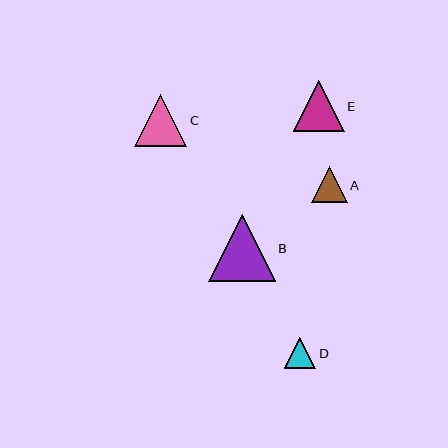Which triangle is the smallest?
Triangle D is the smallest with a size of approximately 32 pixels.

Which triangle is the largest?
Triangle B is the largest with a size of approximately 67 pixels.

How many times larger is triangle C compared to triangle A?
Triangle C is approximately 1.4 times the size of triangle A.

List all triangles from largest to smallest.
From largest to smallest: B, C, E, A, D.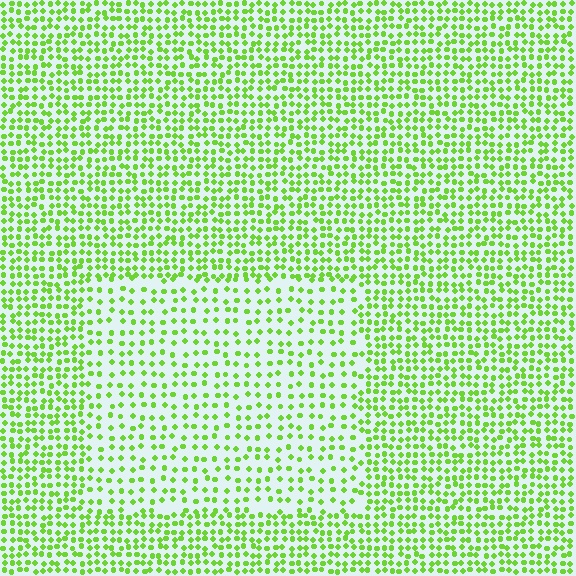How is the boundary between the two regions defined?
The boundary is defined by a change in element density (approximately 1.8x ratio). All elements are the same color, size, and shape.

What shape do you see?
I see a rectangle.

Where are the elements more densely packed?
The elements are more densely packed outside the rectangle boundary.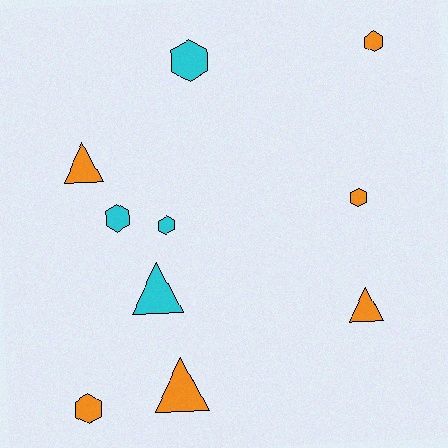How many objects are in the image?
There are 10 objects.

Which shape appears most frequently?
Hexagon, with 6 objects.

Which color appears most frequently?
Orange, with 6 objects.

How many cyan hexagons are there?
There are 3 cyan hexagons.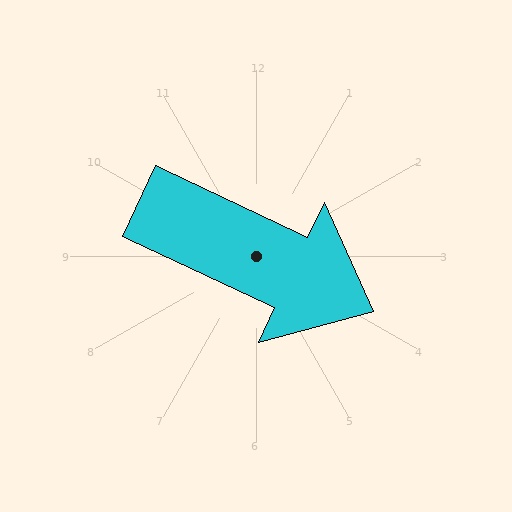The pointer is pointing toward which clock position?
Roughly 4 o'clock.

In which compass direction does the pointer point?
Southeast.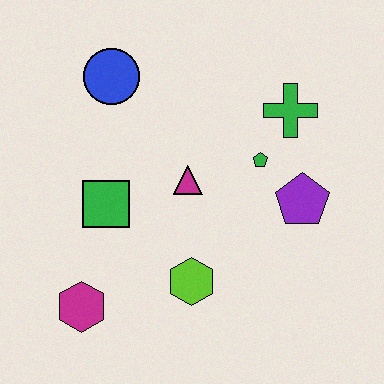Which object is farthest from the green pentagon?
The magenta hexagon is farthest from the green pentagon.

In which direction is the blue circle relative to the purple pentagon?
The blue circle is to the left of the purple pentagon.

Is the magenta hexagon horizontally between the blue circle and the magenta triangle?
No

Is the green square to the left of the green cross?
Yes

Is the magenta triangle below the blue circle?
Yes